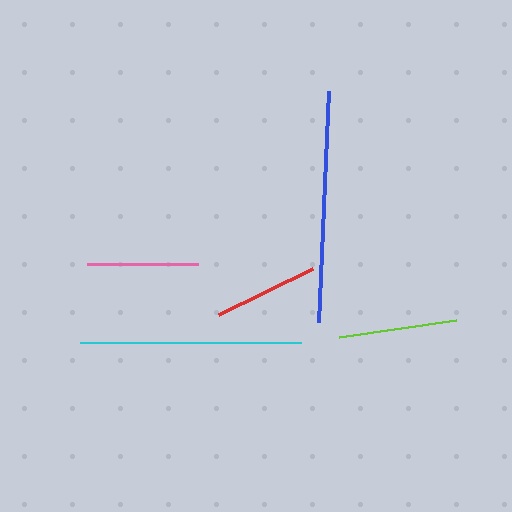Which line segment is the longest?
The blue line is the longest at approximately 231 pixels.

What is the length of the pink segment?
The pink segment is approximately 111 pixels long.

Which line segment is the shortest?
The red line is the shortest at approximately 105 pixels.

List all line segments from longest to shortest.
From longest to shortest: blue, cyan, lime, pink, red.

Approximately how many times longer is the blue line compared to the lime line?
The blue line is approximately 1.9 times the length of the lime line.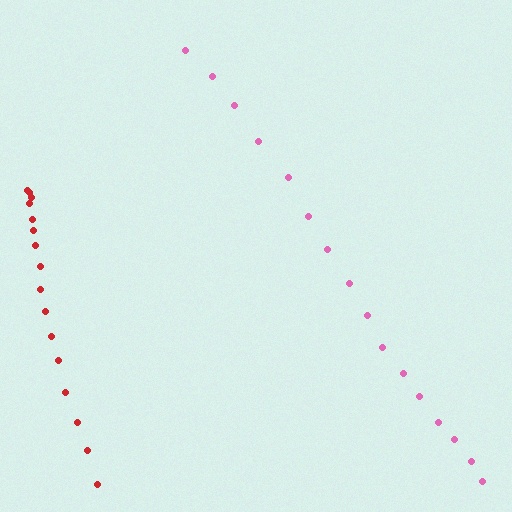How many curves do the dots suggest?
There are 2 distinct paths.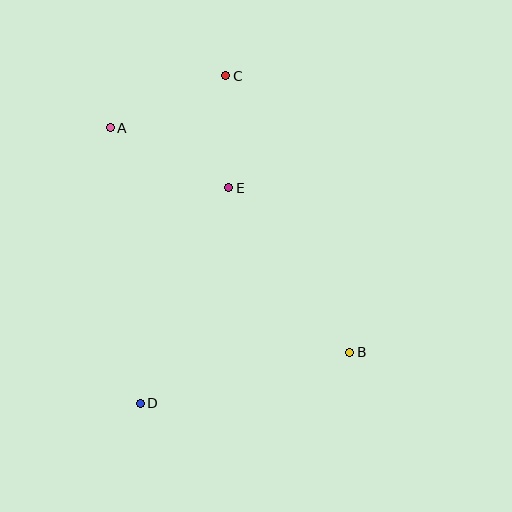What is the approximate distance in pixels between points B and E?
The distance between B and E is approximately 204 pixels.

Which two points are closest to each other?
Points C and E are closest to each other.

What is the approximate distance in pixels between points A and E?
The distance between A and E is approximately 133 pixels.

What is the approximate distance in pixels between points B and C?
The distance between B and C is approximately 303 pixels.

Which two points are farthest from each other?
Points C and D are farthest from each other.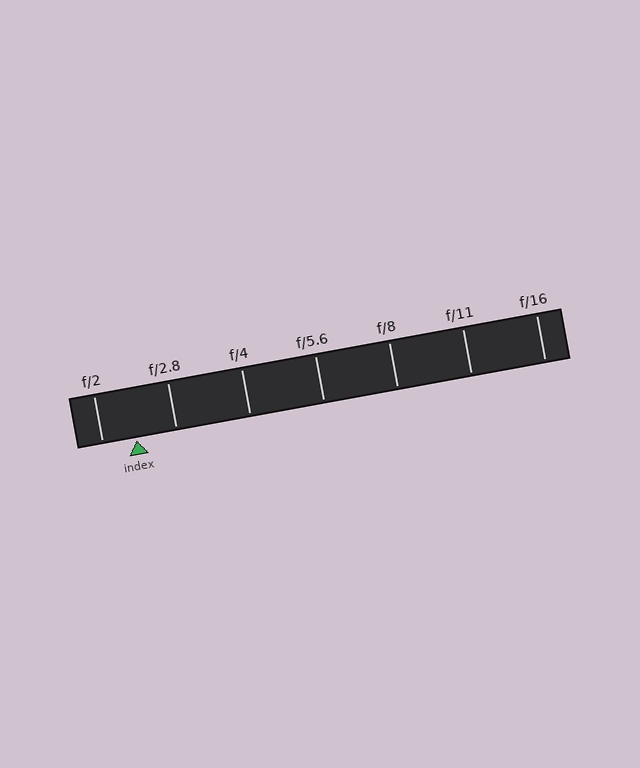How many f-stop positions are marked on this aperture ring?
There are 7 f-stop positions marked.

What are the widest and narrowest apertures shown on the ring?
The widest aperture shown is f/2 and the narrowest is f/16.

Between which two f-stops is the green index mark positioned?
The index mark is between f/2 and f/2.8.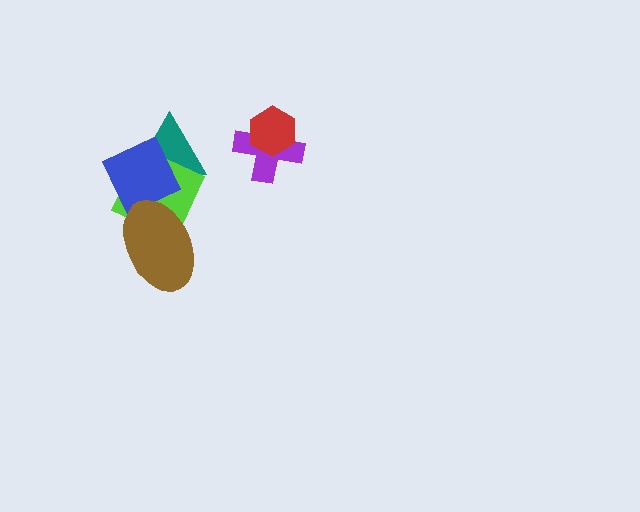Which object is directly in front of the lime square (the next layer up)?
The blue square is directly in front of the lime square.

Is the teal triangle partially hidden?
Yes, it is partially covered by another shape.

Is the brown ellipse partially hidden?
No, no other shape covers it.